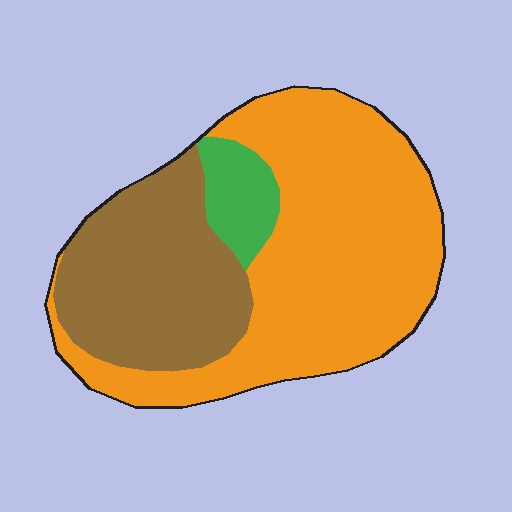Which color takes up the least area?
Green, at roughly 10%.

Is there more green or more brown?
Brown.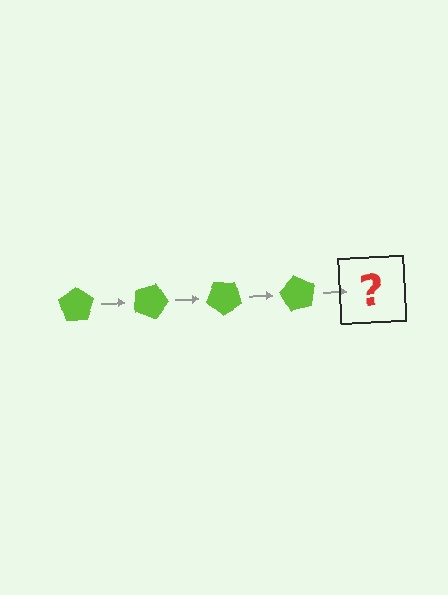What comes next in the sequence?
The next element should be a lime pentagon rotated 80 degrees.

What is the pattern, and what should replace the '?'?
The pattern is that the pentagon rotates 20 degrees each step. The '?' should be a lime pentagon rotated 80 degrees.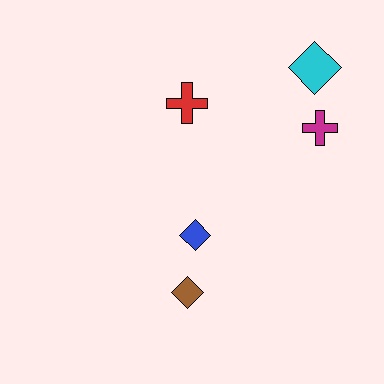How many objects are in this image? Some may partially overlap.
There are 5 objects.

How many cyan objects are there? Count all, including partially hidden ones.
There is 1 cyan object.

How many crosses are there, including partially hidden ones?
There are 2 crosses.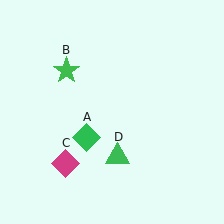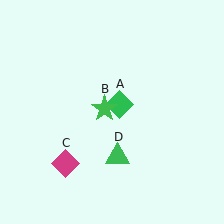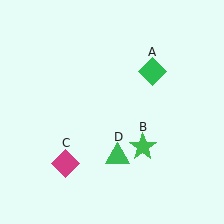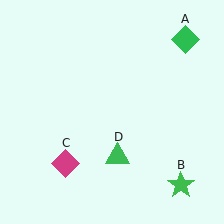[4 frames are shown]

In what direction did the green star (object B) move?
The green star (object B) moved down and to the right.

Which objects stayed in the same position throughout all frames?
Magenta diamond (object C) and green triangle (object D) remained stationary.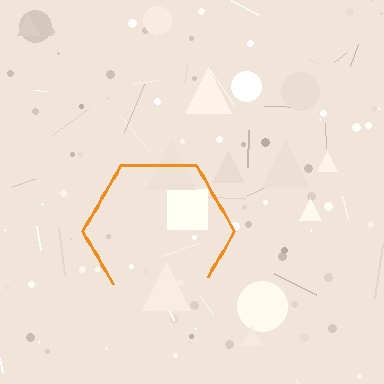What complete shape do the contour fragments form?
The contour fragments form a hexagon.